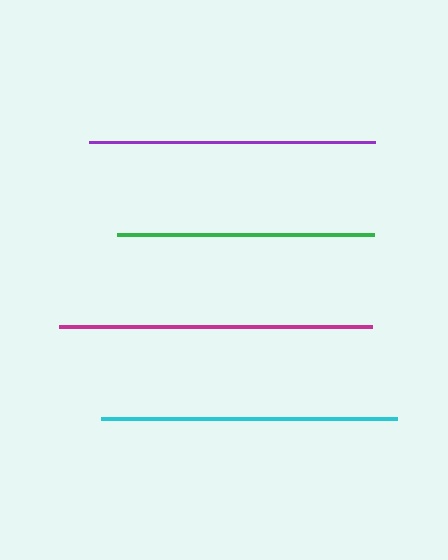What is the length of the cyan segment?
The cyan segment is approximately 296 pixels long.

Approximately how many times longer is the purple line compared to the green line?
The purple line is approximately 1.1 times the length of the green line.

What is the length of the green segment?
The green segment is approximately 257 pixels long.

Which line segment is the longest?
The magenta line is the longest at approximately 314 pixels.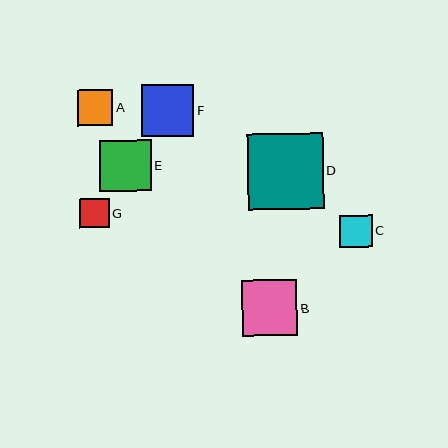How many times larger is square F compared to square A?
Square F is approximately 1.5 times the size of square A.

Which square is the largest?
Square D is the largest with a size of approximately 76 pixels.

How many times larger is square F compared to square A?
Square F is approximately 1.5 times the size of square A.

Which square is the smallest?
Square G is the smallest with a size of approximately 29 pixels.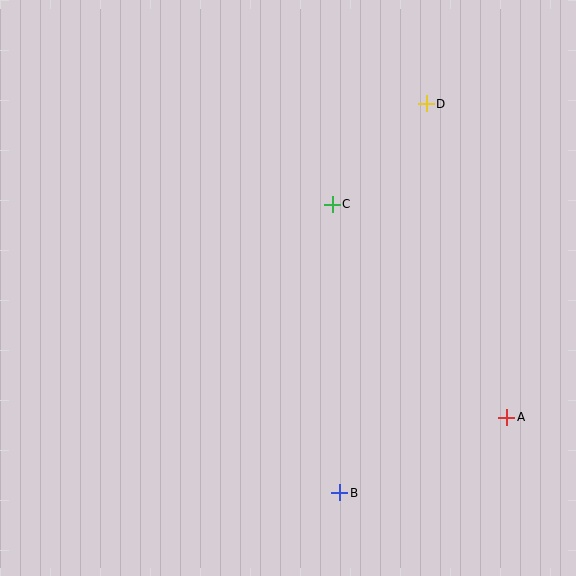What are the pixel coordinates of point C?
Point C is at (332, 204).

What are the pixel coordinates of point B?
Point B is at (340, 493).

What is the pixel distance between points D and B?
The distance between D and B is 399 pixels.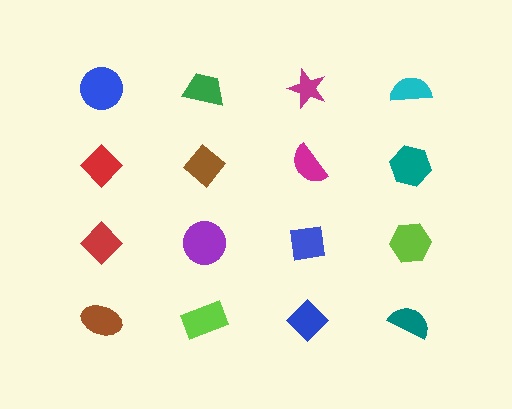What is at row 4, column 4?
A teal semicircle.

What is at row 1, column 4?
A cyan semicircle.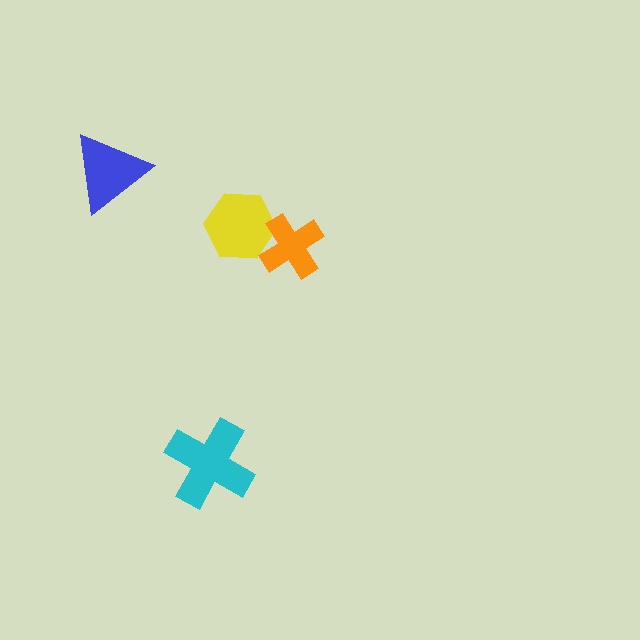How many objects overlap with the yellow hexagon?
1 object overlaps with the yellow hexagon.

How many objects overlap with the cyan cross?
0 objects overlap with the cyan cross.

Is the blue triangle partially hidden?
No, no other shape covers it.